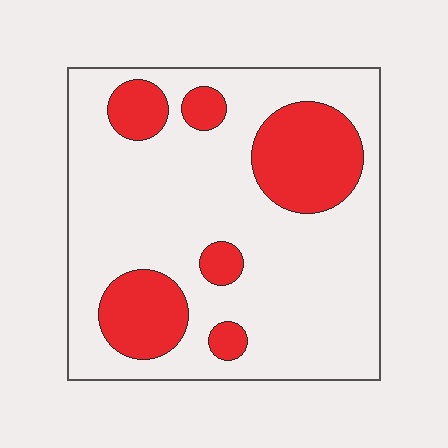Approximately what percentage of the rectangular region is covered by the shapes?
Approximately 25%.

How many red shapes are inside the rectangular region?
6.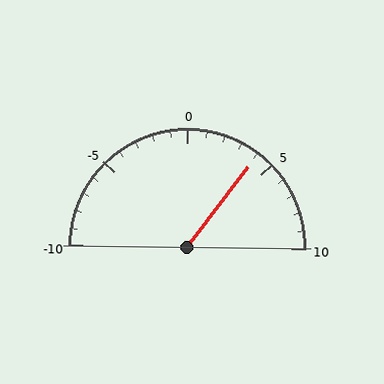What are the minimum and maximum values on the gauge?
The gauge ranges from -10 to 10.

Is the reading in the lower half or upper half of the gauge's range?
The reading is in the upper half of the range (-10 to 10).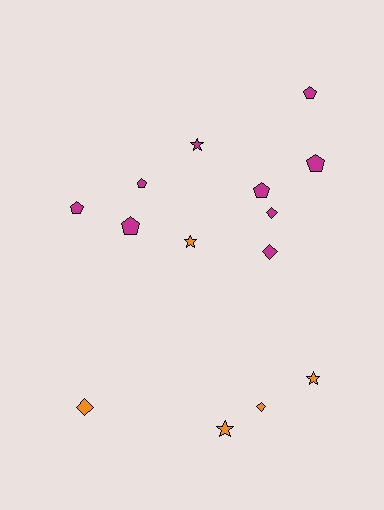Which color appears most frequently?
Magenta, with 9 objects.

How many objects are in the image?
There are 14 objects.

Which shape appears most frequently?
Pentagon, with 6 objects.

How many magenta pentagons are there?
There are 6 magenta pentagons.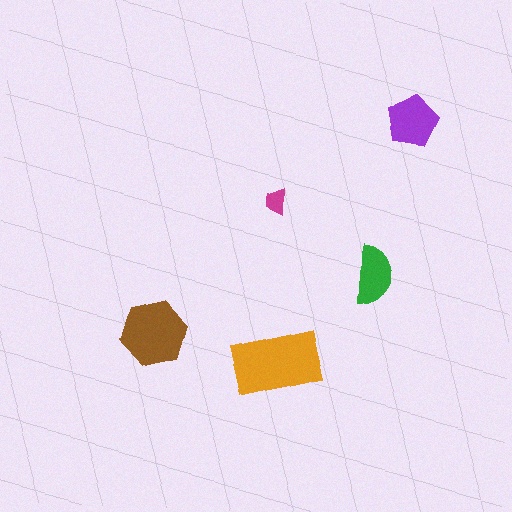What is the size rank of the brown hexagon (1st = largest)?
2nd.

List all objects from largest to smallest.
The orange rectangle, the brown hexagon, the purple pentagon, the green semicircle, the magenta trapezoid.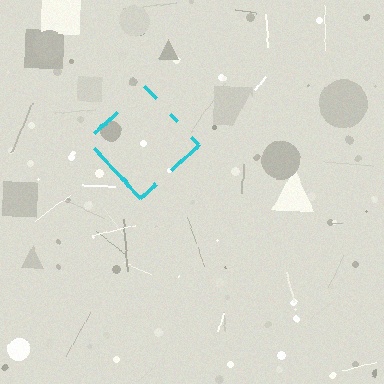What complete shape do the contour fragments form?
The contour fragments form a diamond.